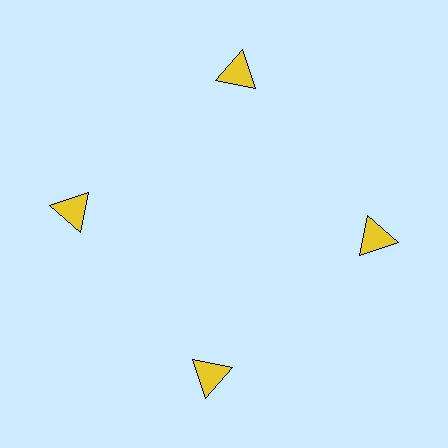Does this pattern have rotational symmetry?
Yes, this pattern has 4-fold rotational symmetry. It looks the same after rotating 90 degrees around the center.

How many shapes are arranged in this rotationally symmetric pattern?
There are 4 shapes, arranged in 4 groups of 1.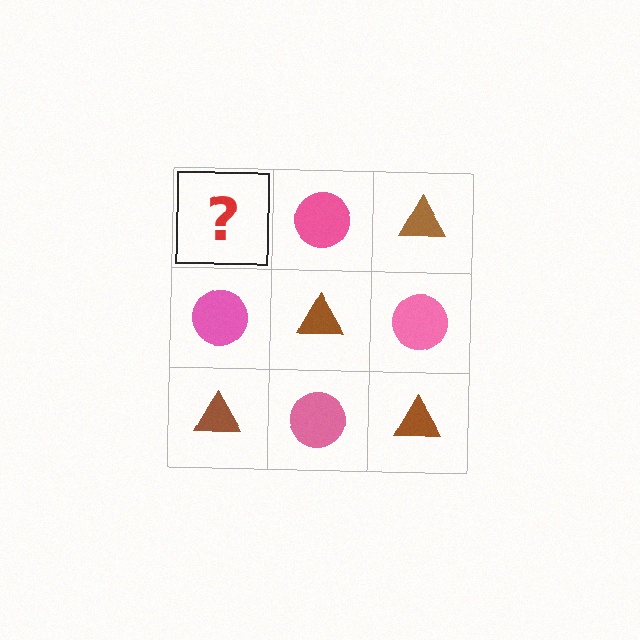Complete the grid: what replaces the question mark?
The question mark should be replaced with a brown triangle.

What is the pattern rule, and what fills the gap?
The rule is that it alternates brown triangle and pink circle in a checkerboard pattern. The gap should be filled with a brown triangle.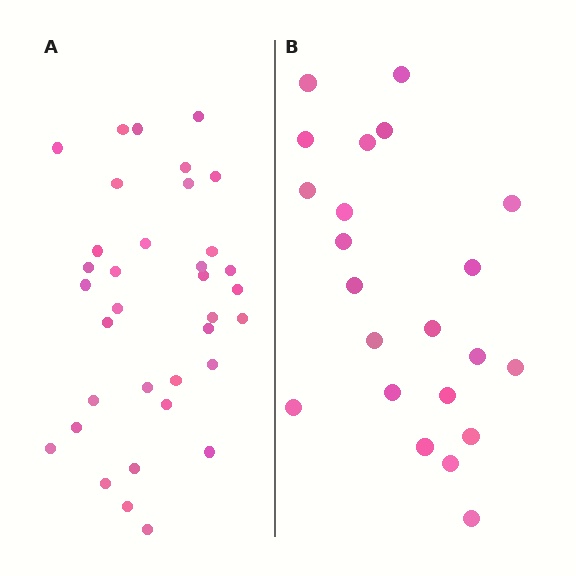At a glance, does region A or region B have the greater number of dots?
Region A (the left region) has more dots.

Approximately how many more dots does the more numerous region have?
Region A has approximately 15 more dots than region B.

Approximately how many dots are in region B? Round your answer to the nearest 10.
About 20 dots. (The exact count is 22, which rounds to 20.)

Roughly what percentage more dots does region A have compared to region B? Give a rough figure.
About 60% more.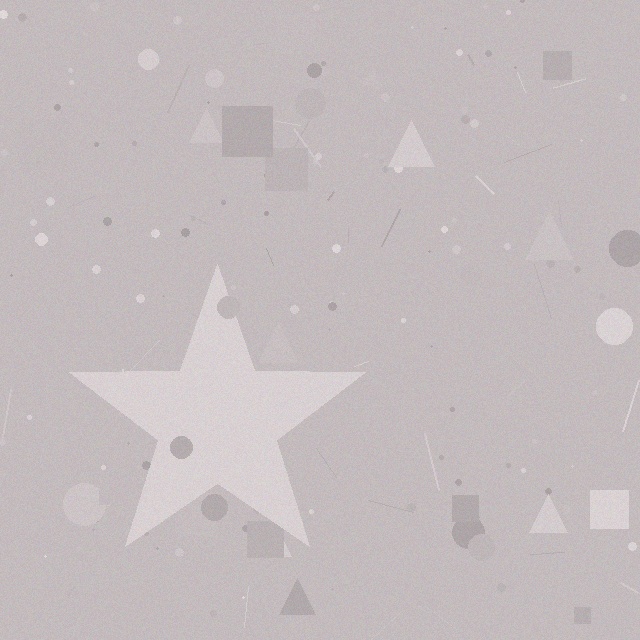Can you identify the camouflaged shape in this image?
The camouflaged shape is a star.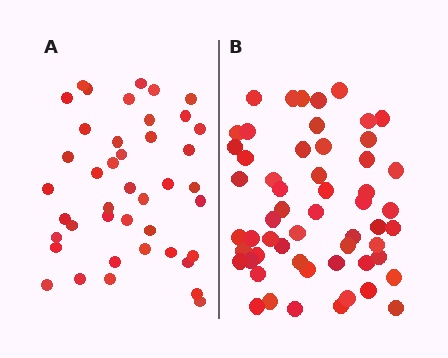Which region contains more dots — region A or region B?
Region B (the right region) has more dots.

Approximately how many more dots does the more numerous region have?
Region B has approximately 15 more dots than region A.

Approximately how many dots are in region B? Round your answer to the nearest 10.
About 60 dots. (The exact count is 56, which rounds to 60.)